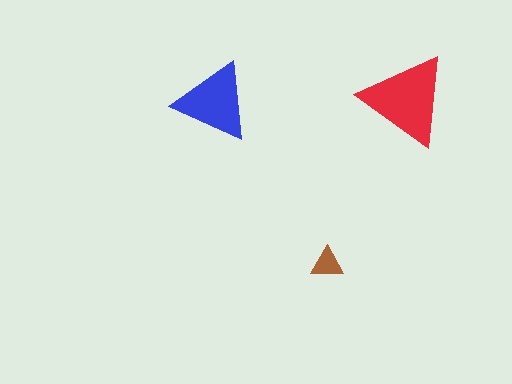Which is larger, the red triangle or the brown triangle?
The red one.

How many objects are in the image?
There are 3 objects in the image.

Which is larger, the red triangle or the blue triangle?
The red one.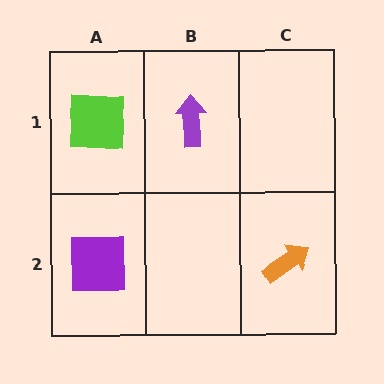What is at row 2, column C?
An orange arrow.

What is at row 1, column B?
A purple arrow.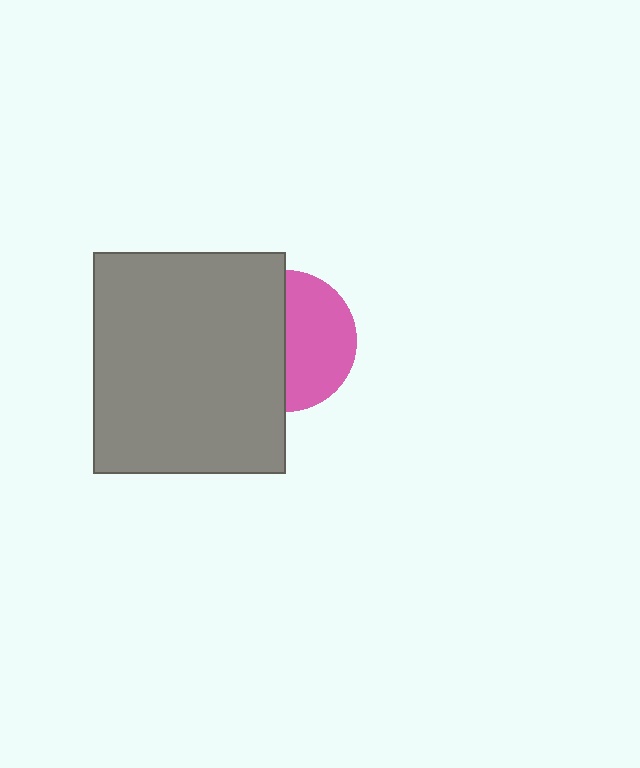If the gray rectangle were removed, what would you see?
You would see the complete pink circle.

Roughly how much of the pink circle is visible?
About half of it is visible (roughly 50%).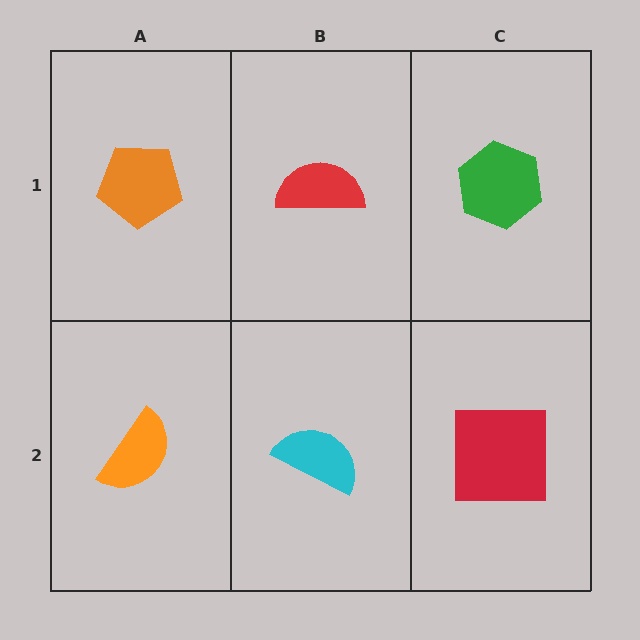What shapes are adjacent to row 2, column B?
A red semicircle (row 1, column B), an orange semicircle (row 2, column A), a red square (row 2, column C).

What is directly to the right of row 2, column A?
A cyan semicircle.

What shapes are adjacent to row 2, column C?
A green hexagon (row 1, column C), a cyan semicircle (row 2, column B).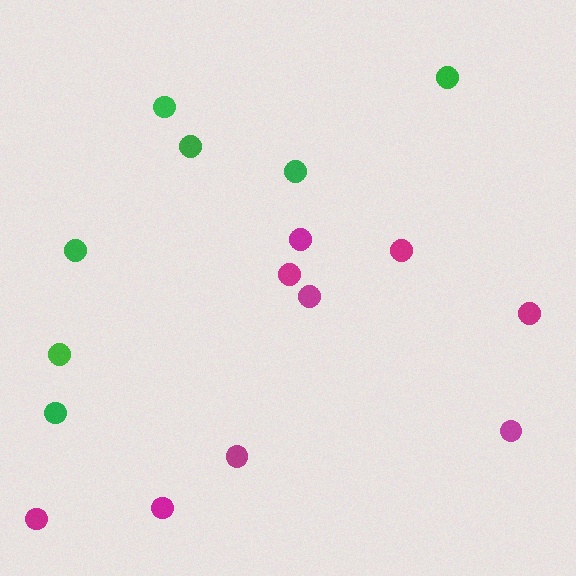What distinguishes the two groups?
There are 2 groups: one group of green circles (7) and one group of magenta circles (9).